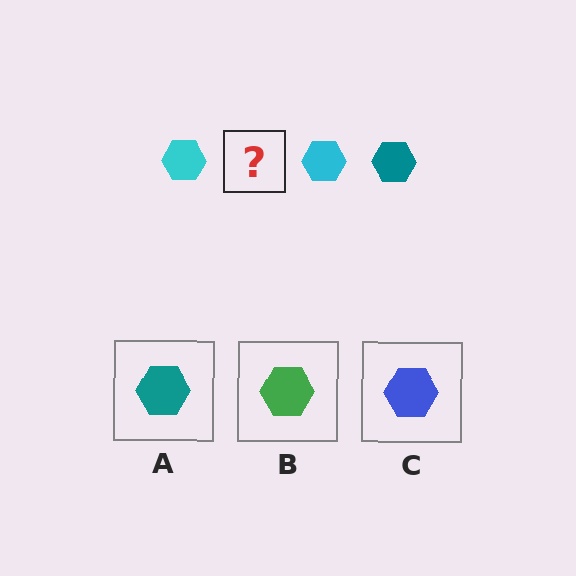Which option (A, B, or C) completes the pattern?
A.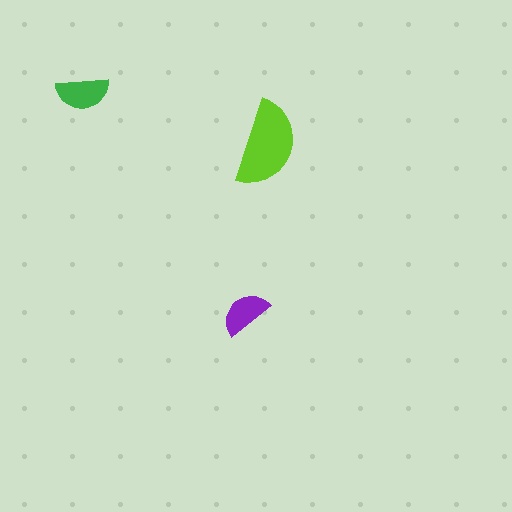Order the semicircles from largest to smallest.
the lime one, the green one, the purple one.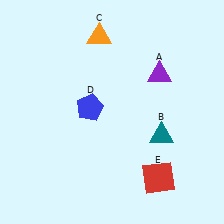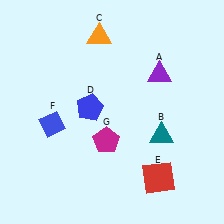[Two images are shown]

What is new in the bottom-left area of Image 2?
A magenta pentagon (G) was added in the bottom-left area of Image 2.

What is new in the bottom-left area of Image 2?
A blue diamond (F) was added in the bottom-left area of Image 2.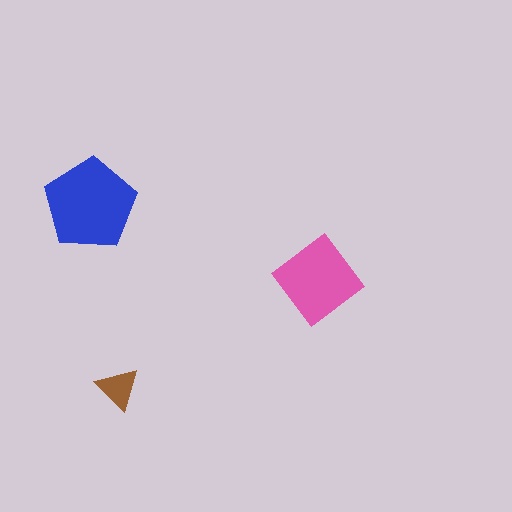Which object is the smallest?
The brown triangle.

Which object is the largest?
The blue pentagon.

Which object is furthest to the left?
The blue pentagon is leftmost.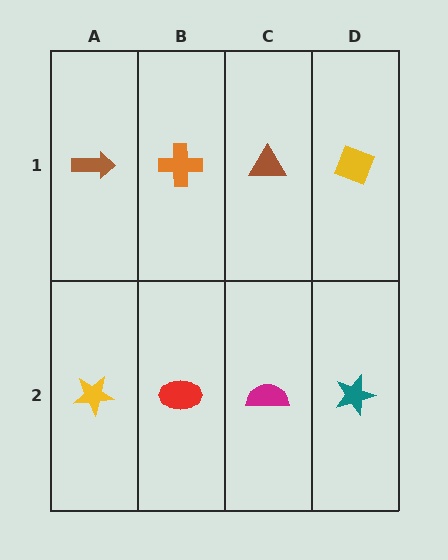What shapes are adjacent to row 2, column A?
A brown arrow (row 1, column A), a red ellipse (row 2, column B).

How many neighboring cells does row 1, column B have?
3.